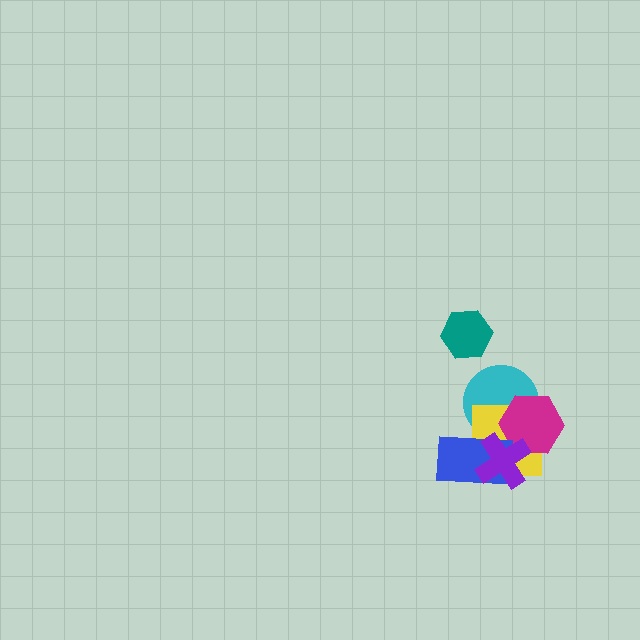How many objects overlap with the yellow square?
4 objects overlap with the yellow square.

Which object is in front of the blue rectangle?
The purple cross is in front of the blue rectangle.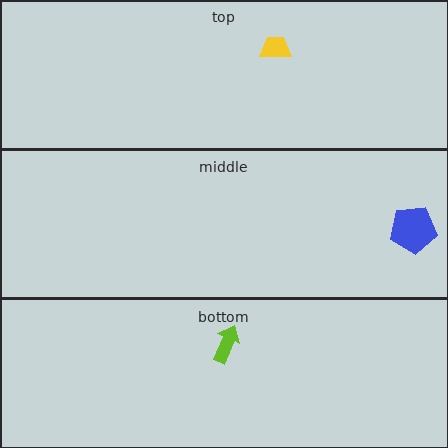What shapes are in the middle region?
The blue pentagon.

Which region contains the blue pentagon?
The middle region.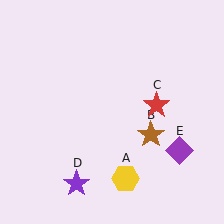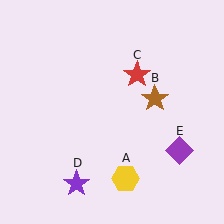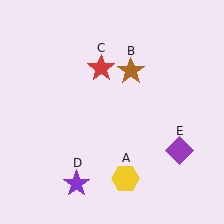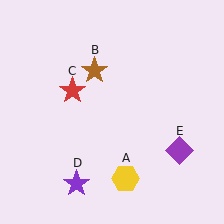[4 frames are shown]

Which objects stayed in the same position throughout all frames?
Yellow hexagon (object A) and purple star (object D) and purple diamond (object E) remained stationary.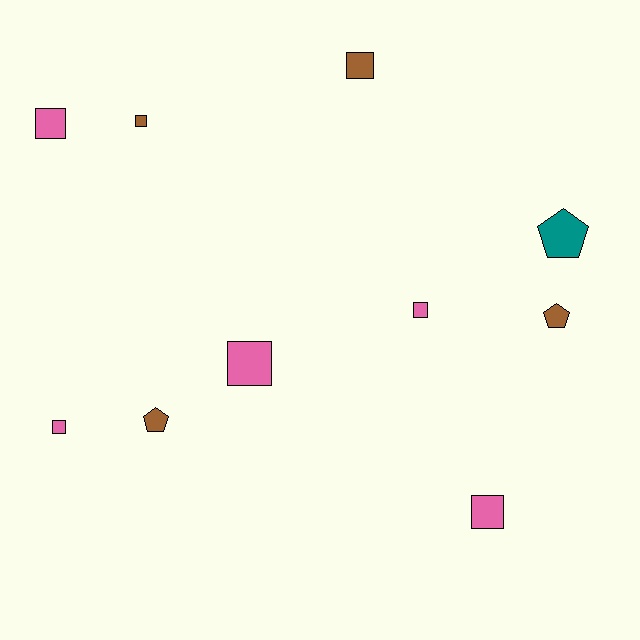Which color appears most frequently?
Pink, with 5 objects.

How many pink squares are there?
There are 5 pink squares.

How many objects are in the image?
There are 10 objects.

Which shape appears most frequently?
Square, with 7 objects.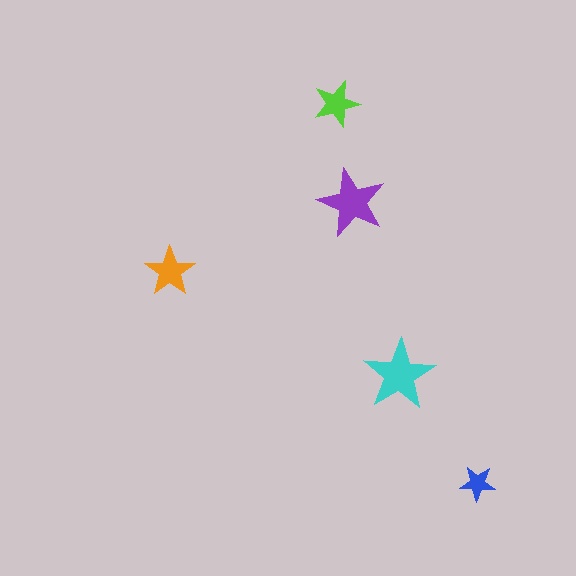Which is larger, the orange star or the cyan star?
The cyan one.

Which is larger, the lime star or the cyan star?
The cyan one.